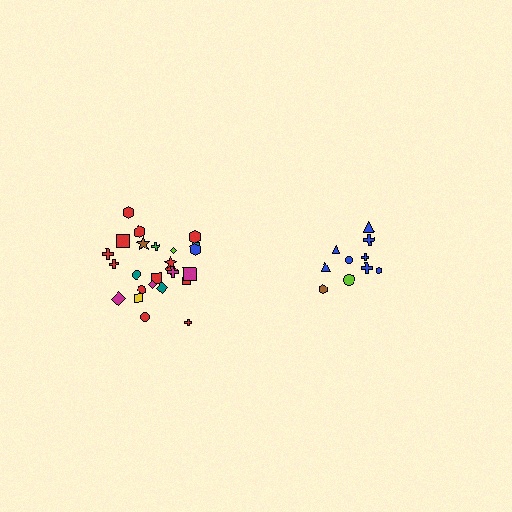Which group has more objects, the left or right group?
The left group.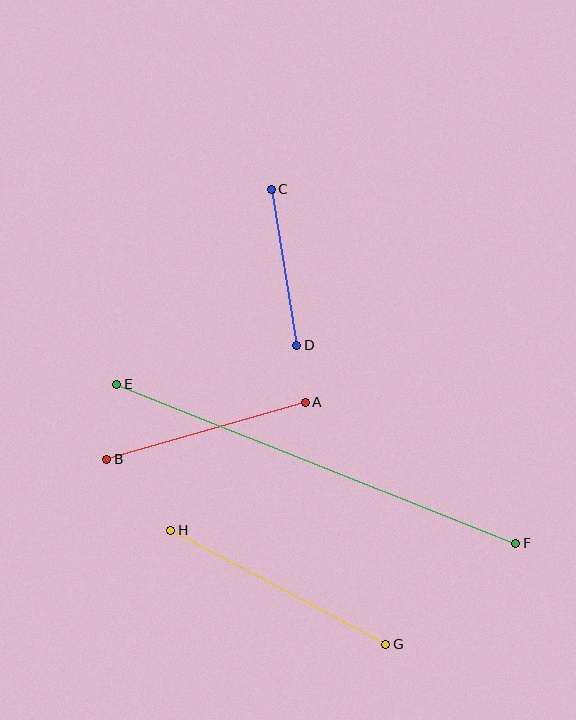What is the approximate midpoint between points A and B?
The midpoint is at approximately (206, 431) pixels.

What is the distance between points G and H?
The distance is approximately 243 pixels.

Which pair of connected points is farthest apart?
Points E and F are farthest apart.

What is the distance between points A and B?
The distance is approximately 207 pixels.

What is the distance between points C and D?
The distance is approximately 158 pixels.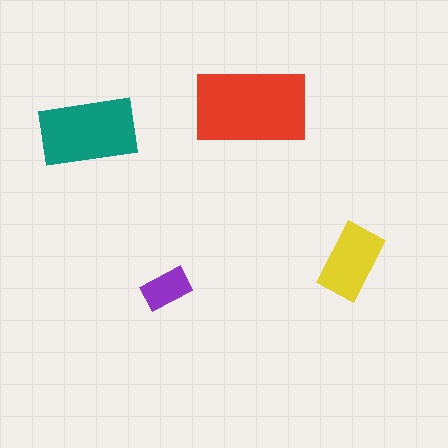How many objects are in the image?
There are 4 objects in the image.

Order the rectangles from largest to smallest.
the red one, the teal one, the yellow one, the purple one.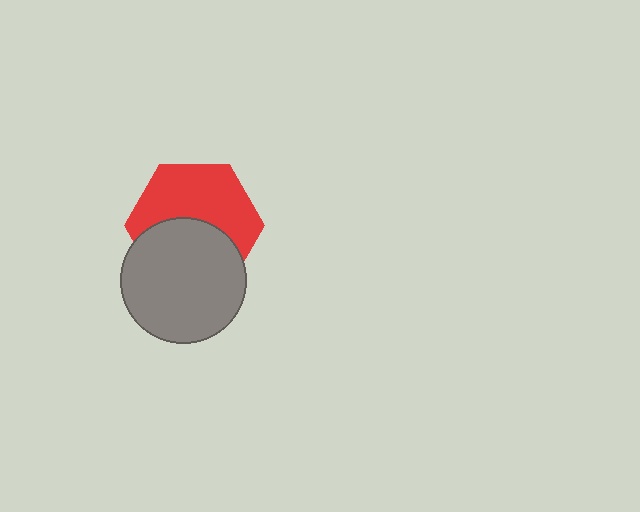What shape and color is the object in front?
The object in front is a gray circle.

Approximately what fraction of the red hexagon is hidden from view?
Roughly 45% of the red hexagon is hidden behind the gray circle.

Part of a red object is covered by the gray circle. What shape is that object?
It is a hexagon.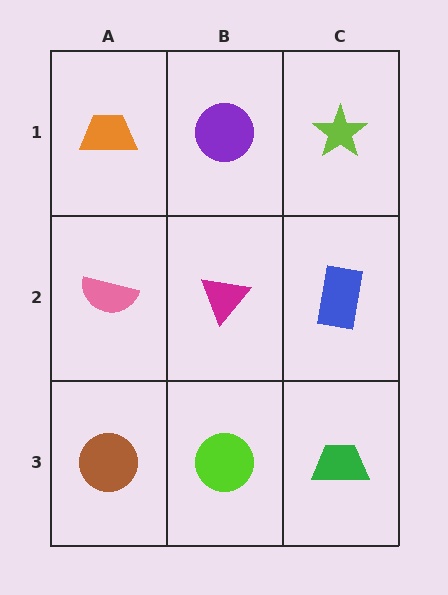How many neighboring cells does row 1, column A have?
2.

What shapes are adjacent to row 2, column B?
A purple circle (row 1, column B), a lime circle (row 3, column B), a pink semicircle (row 2, column A), a blue rectangle (row 2, column C).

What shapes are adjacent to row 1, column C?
A blue rectangle (row 2, column C), a purple circle (row 1, column B).